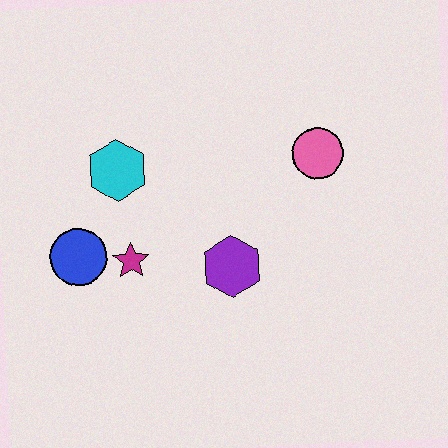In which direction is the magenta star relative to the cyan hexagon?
The magenta star is below the cyan hexagon.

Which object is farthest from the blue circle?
The pink circle is farthest from the blue circle.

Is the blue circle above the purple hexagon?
Yes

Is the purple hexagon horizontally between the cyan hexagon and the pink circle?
Yes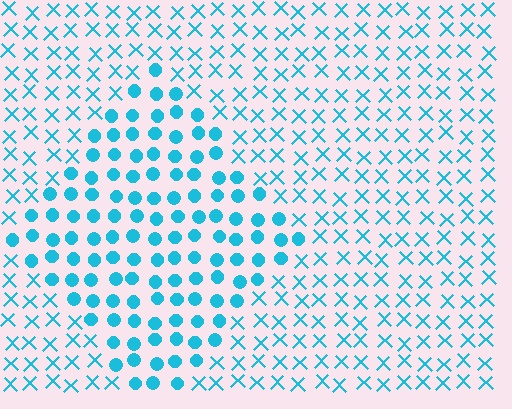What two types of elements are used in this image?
The image uses circles inside the diamond region and X marks outside it.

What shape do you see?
I see a diamond.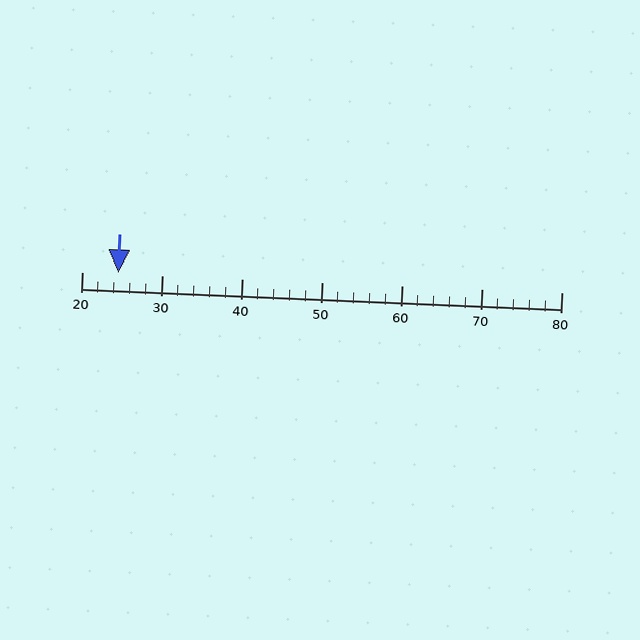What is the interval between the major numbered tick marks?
The major tick marks are spaced 10 units apart.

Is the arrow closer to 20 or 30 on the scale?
The arrow is closer to 20.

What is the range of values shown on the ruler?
The ruler shows values from 20 to 80.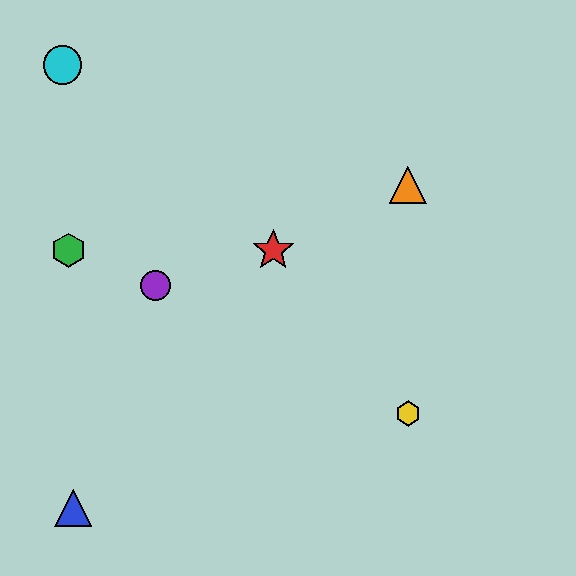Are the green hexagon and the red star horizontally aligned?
Yes, both are at y≈250.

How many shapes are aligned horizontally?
2 shapes (the red star, the green hexagon) are aligned horizontally.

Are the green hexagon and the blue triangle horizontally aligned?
No, the green hexagon is at y≈250 and the blue triangle is at y≈508.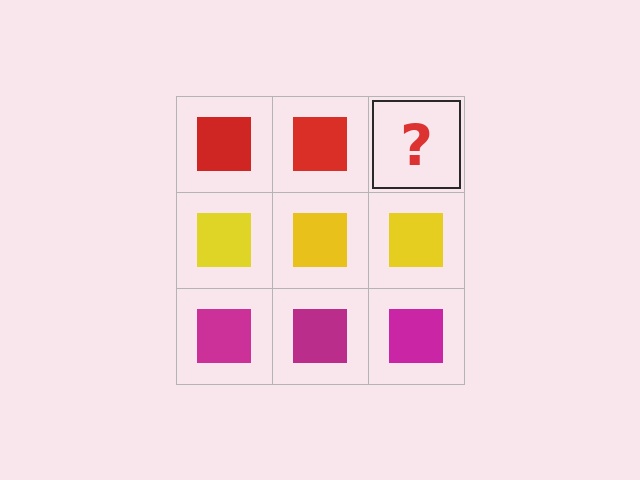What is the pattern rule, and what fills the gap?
The rule is that each row has a consistent color. The gap should be filled with a red square.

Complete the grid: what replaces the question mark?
The question mark should be replaced with a red square.